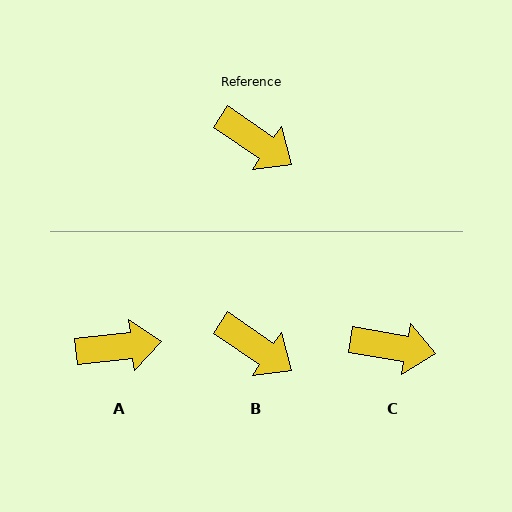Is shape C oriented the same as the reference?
No, it is off by about 25 degrees.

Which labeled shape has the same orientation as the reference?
B.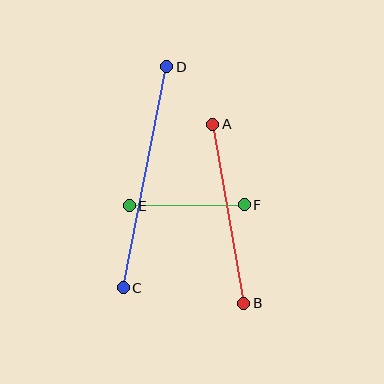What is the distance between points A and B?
The distance is approximately 182 pixels.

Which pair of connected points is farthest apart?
Points C and D are farthest apart.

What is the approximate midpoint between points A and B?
The midpoint is at approximately (228, 214) pixels.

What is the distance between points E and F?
The distance is approximately 115 pixels.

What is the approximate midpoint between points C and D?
The midpoint is at approximately (145, 177) pixels.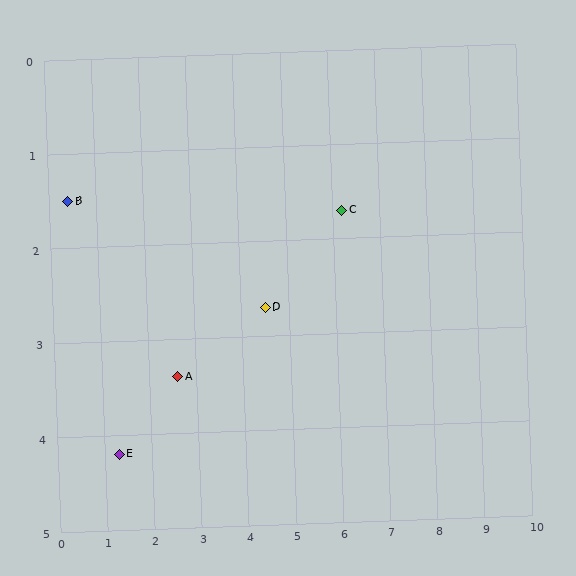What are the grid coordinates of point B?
Point B is at approximately (0.4, 1.5).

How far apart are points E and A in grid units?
Points E and A are about 1.5 grid units apart.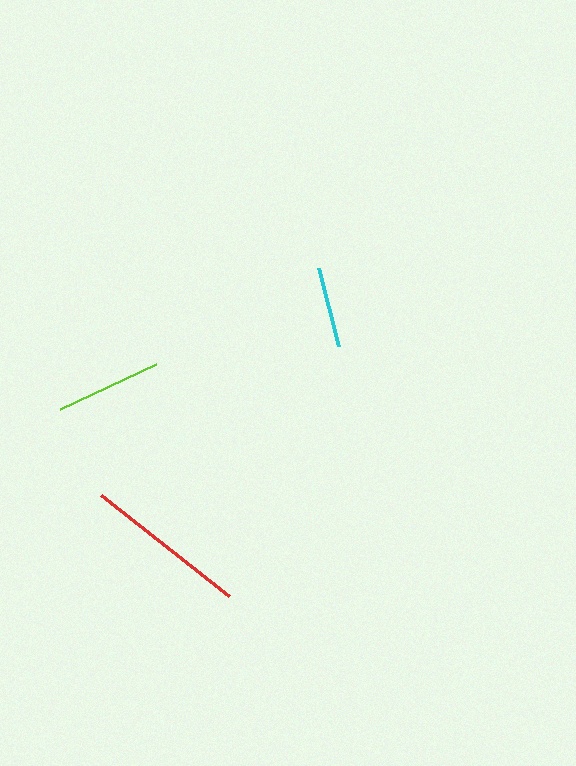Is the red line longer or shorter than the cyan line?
The red line is longer than the cyan line.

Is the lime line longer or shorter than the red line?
The red line is longer than the lime line.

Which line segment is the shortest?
The cyan line is the shortest at approximately 81 pixels.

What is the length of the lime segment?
The lime segment is approximately 106 pixels long.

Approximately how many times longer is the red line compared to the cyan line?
The red line is approximately 2.0 times the length of the cyan line.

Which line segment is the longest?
The red line is the longest at approximately 162 pixels.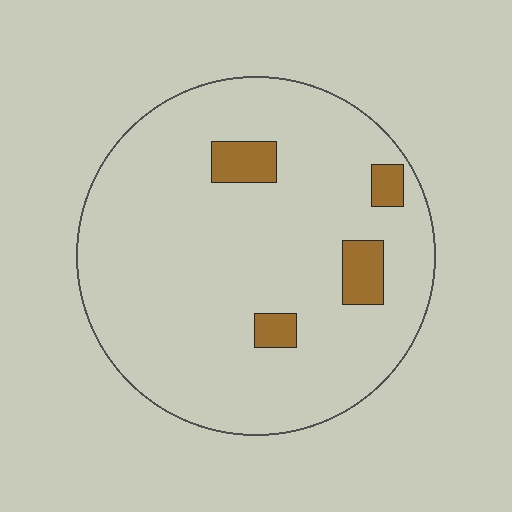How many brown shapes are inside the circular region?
4.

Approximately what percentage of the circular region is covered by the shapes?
Approximately 10%.